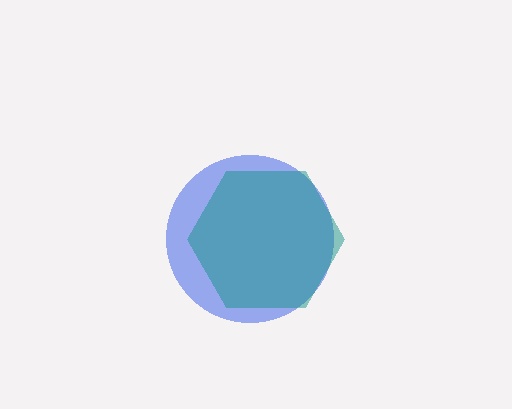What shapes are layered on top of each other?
The layered shapes are: a blue circle, a teal hexagon.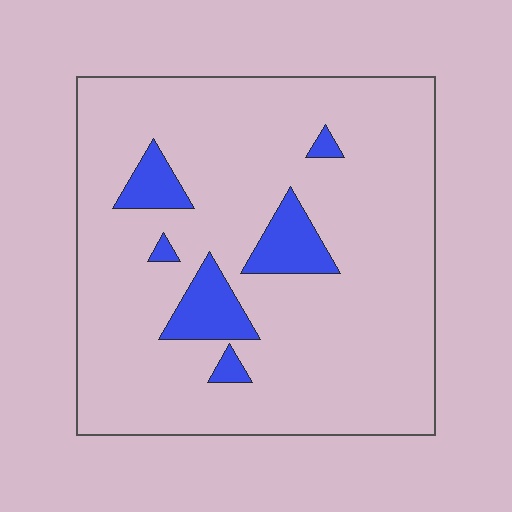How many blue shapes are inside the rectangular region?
6.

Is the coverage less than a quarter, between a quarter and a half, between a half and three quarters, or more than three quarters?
Less than a quarter.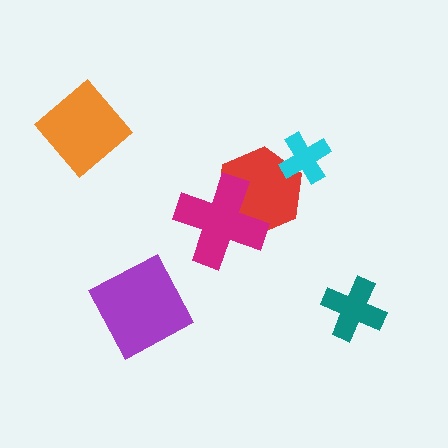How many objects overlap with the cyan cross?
1 object overlaps with the cyan cross.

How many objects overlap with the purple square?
0 objects overlap with the purple square.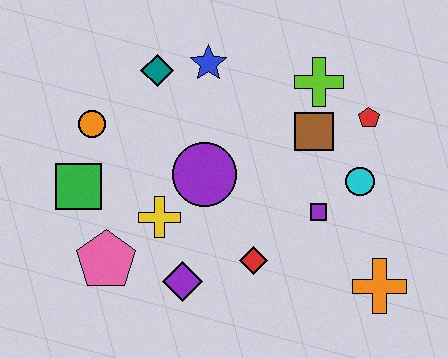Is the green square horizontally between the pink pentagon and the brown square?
No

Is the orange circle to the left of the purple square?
Yes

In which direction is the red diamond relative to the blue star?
The red diamond is below the blue star.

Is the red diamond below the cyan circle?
Yes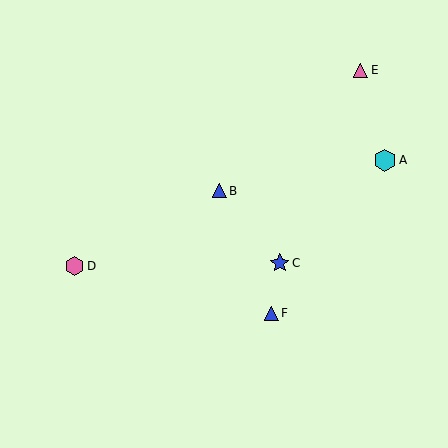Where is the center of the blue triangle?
The center of the blue triangle is at (219, 191).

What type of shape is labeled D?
Shape D is a pink hexagon.